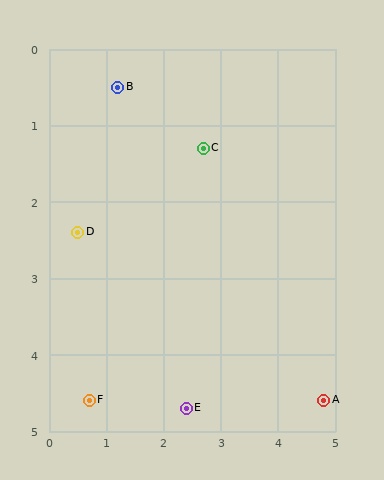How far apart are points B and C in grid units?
Points B and C are about 1.7 grid units apart.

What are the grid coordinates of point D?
Point D is at approximately (0.5, 2.4).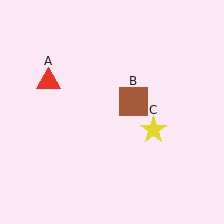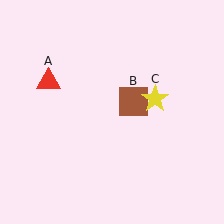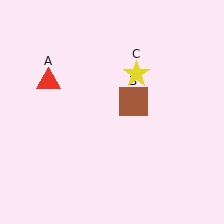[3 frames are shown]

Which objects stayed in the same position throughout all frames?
Red triangle (object A) and brown square (object B) remained stationary.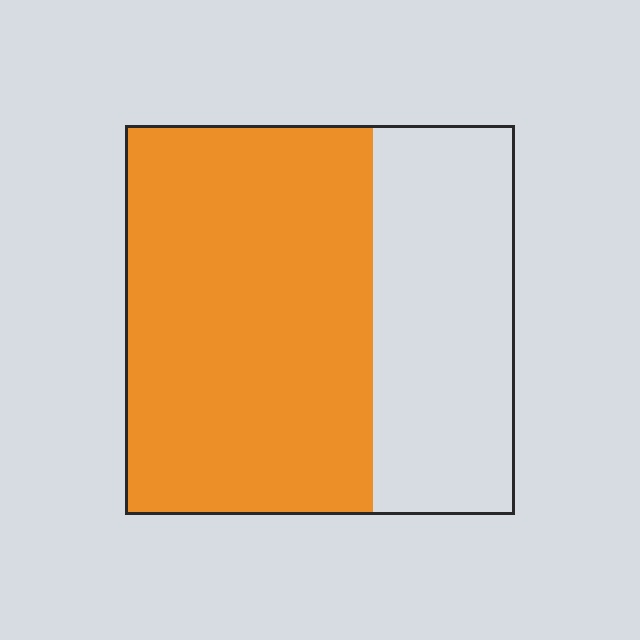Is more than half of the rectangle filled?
Yes.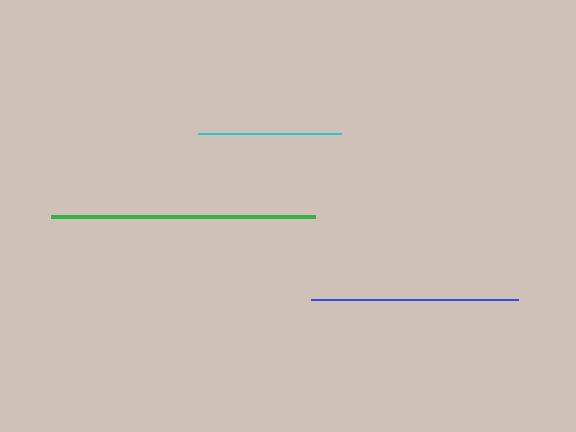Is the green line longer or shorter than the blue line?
The green line is longer than the blue line.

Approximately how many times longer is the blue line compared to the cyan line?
The blue line is approximately 1.4 times the length of the cyan line.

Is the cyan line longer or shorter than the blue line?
The blue line is longer than the cyan line.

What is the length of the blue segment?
The blue segment is approximately 207 pixels long.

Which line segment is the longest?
The green line is the longest at approximately 263 pixels.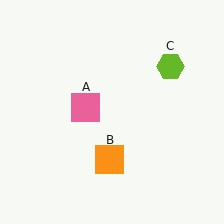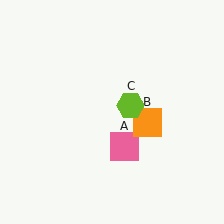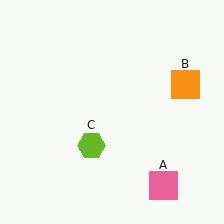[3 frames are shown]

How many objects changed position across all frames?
3 objects changed position: pink square (object A), orange square (object B), lime hexagon (object C).